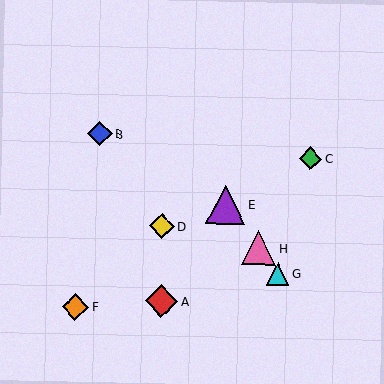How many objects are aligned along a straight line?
3 objects (E, G, H) are aligned along a straight line.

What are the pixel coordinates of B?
Object B is at (100, 134).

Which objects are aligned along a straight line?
Objects E, G, H are aligned along a straight line.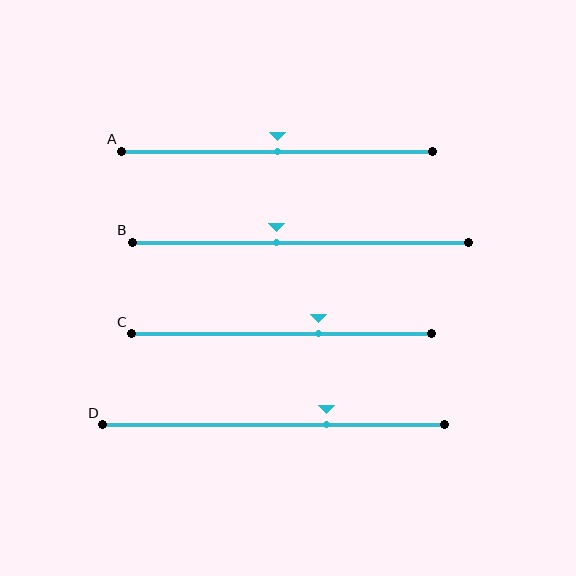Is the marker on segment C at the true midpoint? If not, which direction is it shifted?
No, the marker on segment C is shifted to the right by about 12% of the segment length.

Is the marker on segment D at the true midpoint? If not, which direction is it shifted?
No, the marker on segment D is shifted to the right by about 15% of the segment length.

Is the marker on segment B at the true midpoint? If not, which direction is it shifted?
No, the marker on segment B is shifted to the left by about 7% of the segment length.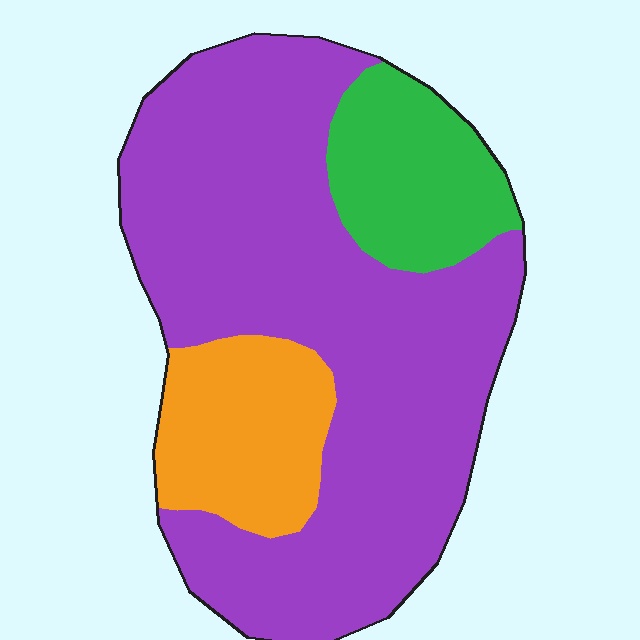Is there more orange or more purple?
Purple.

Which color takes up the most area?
Purple, at roughly 70%.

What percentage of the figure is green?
Green covers around 15% of the figure.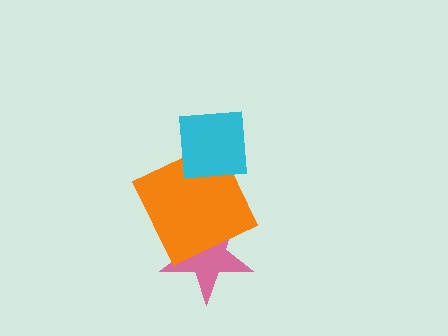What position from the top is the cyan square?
The cyan square is 1st from the top.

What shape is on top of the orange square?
The cyan square is on top of the orange square.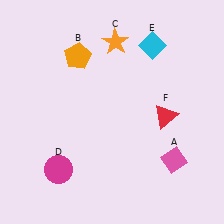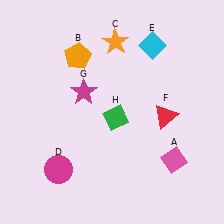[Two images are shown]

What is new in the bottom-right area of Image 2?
A green diamond (H) was added in the bottom-right area of Image 2.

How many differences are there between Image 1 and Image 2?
There are 2 differences between the two images.